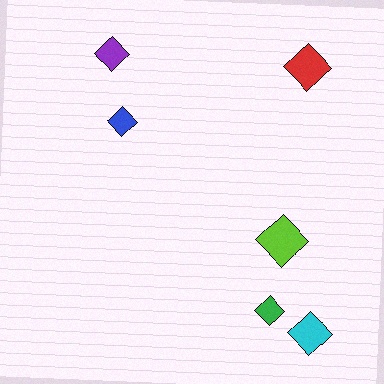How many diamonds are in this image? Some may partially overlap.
There are 6 diamonds.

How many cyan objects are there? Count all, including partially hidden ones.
There is 1 cyan object.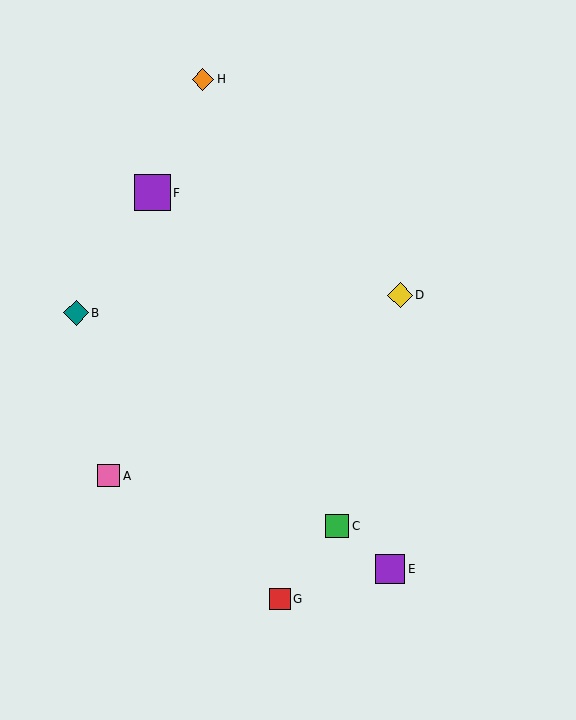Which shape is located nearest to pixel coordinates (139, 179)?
The purple square (labeled F) at (152, 193) is nearest to that location.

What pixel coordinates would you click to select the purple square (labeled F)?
Click at (152, 193) to select the purple square F.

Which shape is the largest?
The purple square (labeled F) is the largest.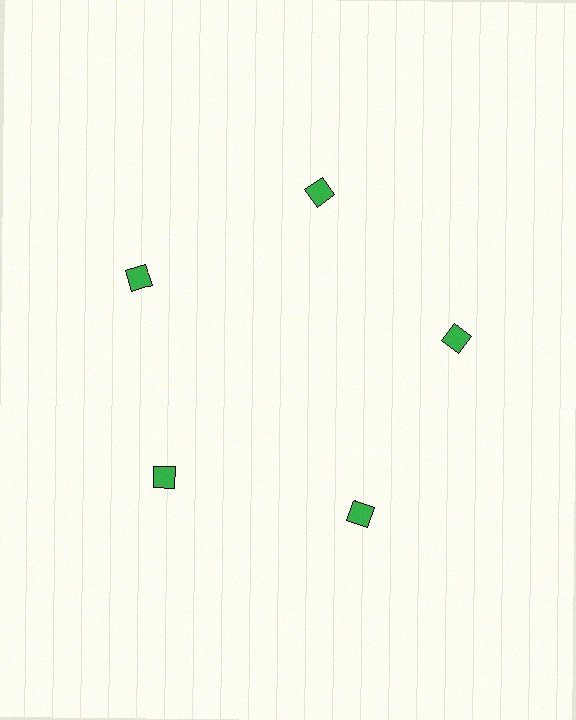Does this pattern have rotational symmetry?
Yes, this pattern has 5-fold rotational symmetry. It looks the same after rotating 72 degrees around the center.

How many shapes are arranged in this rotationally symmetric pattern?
There are 5 shapes, arranged in 5 groups of 1.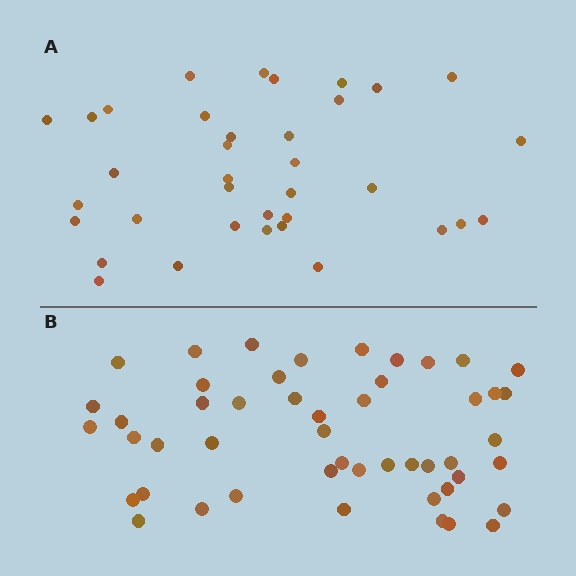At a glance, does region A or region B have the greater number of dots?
Region B (the bottom region) has more dots.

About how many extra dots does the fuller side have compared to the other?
Region B has approximately 15 more dots than region A.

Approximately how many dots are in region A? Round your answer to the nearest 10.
About 40 dots. (The exact count is 36, which rounds to 40.)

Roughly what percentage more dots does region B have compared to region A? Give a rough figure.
About 35% more.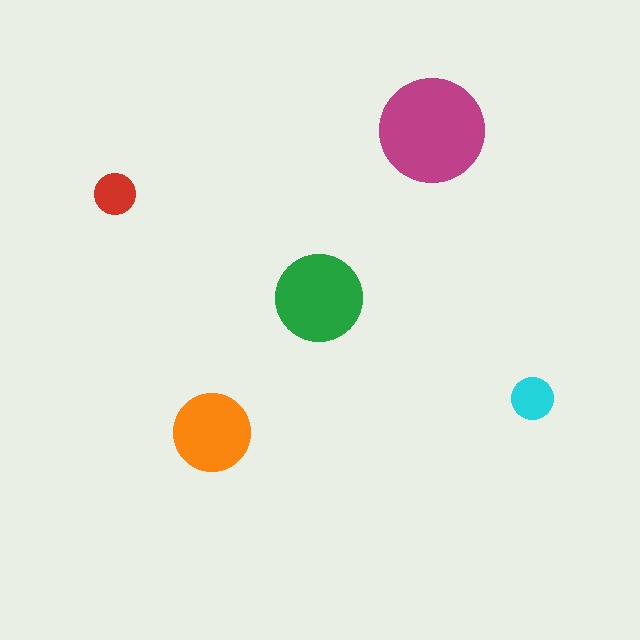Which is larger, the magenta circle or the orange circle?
The magenta one.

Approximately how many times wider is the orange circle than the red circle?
About 2 times wider.